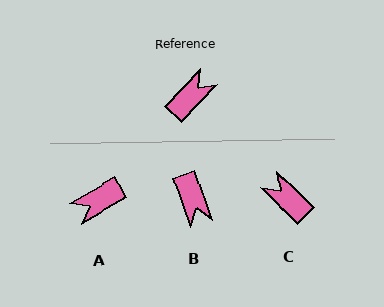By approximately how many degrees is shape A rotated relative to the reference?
Approximately 164 degrees counter-clockwise.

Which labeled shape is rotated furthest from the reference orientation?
A, about 164 degrees away.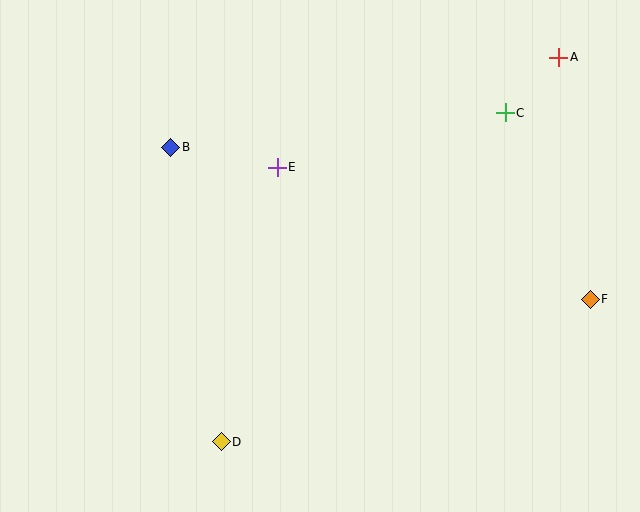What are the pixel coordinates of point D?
Point D is at (221, 442).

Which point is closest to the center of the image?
Point E at (277, 167) is closest to the center.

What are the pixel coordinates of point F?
Point F is at (590, 299).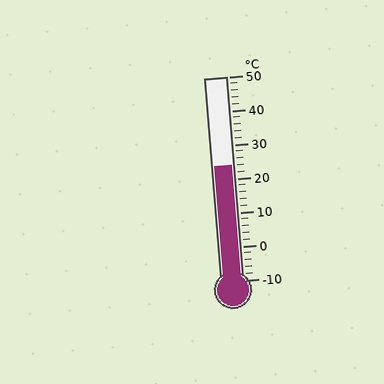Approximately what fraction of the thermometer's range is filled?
The thermometer is filled to approximately 55% of its range.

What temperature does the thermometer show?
The thermometer shows approximately 24°C.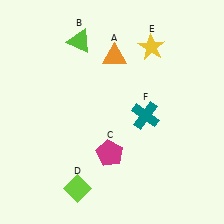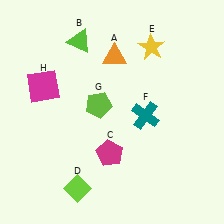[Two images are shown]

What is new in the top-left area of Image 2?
A magenta square (H) was added in the top-left area of Image 2.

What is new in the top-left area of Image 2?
A lime pentagon (G) was added in the top-left area of Image 2.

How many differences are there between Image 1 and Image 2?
There are 2 differences between the two images.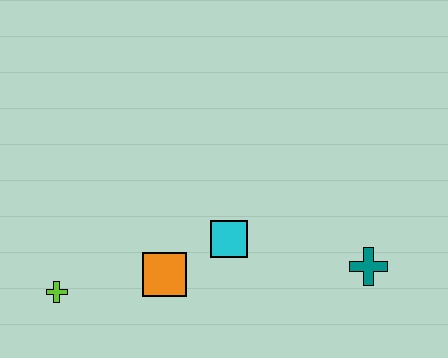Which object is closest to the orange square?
The cyan square is closest to the orange square.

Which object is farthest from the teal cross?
The lime cross is farthest from the teal cross.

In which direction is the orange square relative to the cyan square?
The orange square is to the left of the cyan square.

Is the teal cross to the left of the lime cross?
No